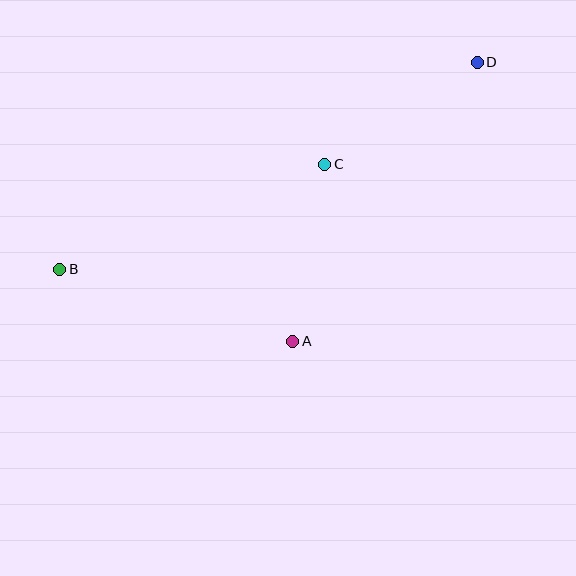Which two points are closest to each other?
Points A and C are closest to each other.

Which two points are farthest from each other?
Points B and D are farthest from each other.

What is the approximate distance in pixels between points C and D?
The distance between C and D is approximately 184 pixels.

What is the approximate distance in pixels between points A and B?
The distance between A and B is approximately 244 pixels.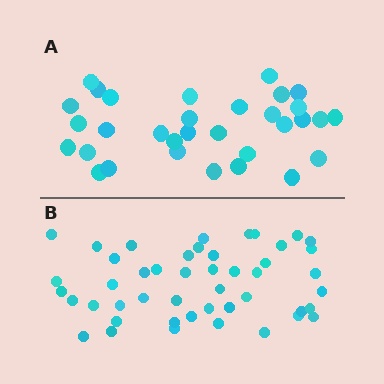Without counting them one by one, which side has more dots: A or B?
Region B (the bottom region) has more dots.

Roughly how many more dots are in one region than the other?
Region B has approximately 15 more dots than region A.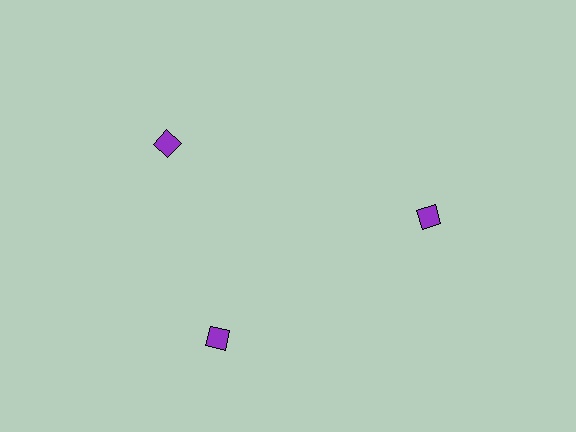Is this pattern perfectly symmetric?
No. The 3 purple diamonds are arranged in a ring, but one element near the 11 o'clock position is rotated out of alignment along the ring, breaking the 3-fold rotational symmetry.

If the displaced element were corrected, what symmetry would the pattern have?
It would have 3-fold rotational symmetry — the pattern would map onto itself every 120 degrees.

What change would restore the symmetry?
The symmetry would be restored by rotating it back into even spacing with its neighbors so that all 3 diamonds sit at equal angles and equal distance from the center.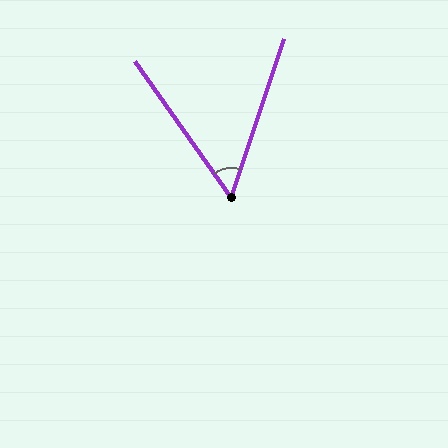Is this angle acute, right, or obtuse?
It is acute.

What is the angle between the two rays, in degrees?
Approximately 54 degrees.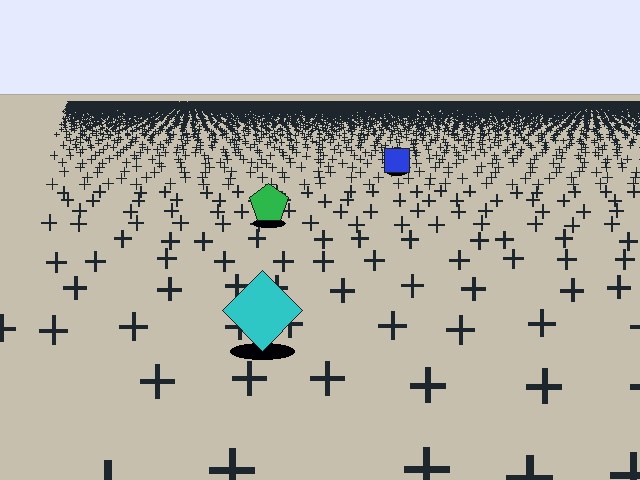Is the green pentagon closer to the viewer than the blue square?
Yes. The green pentagon is closer — you can tell from the texture gradient: the ground texture is coarser near it.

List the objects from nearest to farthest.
From nearest to farthest: the cyan diamond, the green pentagon, the blue square.